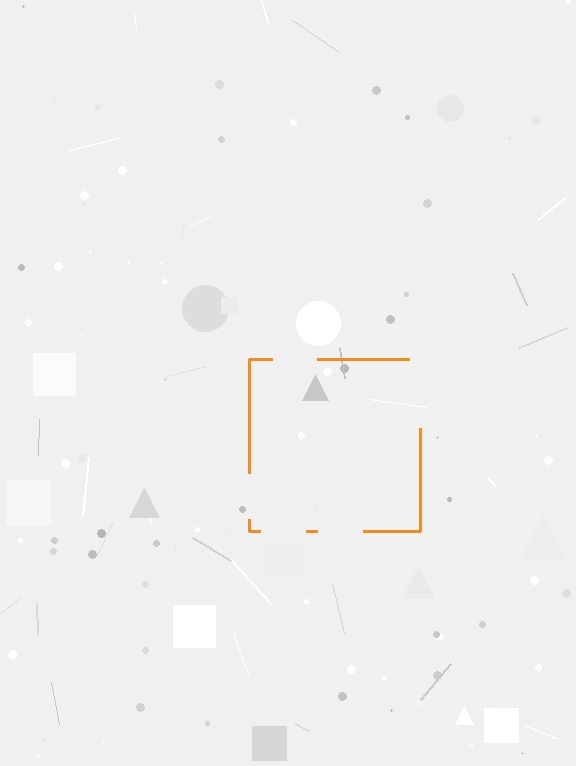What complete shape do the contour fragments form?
The contour fragments form a square.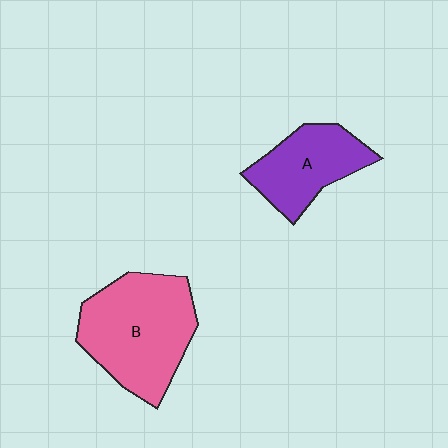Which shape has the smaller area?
Shape A (purple).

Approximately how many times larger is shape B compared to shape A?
Approximately 1.6 times.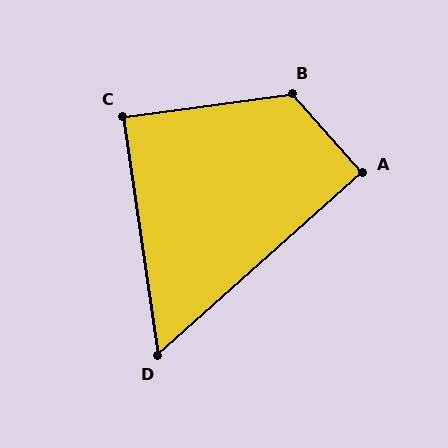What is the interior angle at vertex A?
Approximately 90 degrees (approximately right).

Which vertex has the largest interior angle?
B, at approximately 124 degrees.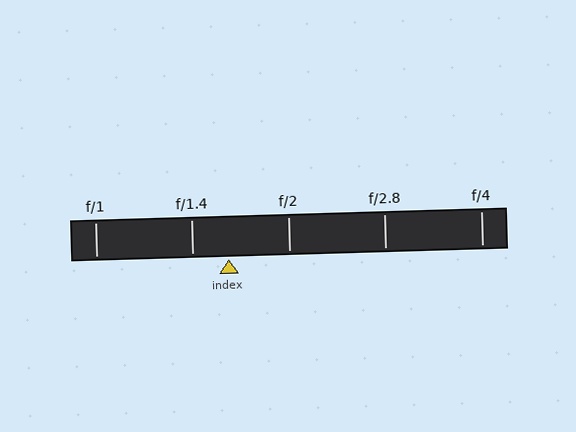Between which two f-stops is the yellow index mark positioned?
The index mark is between f/1.4 and f/2.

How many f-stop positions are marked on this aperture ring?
There are 5 f-stop positions marked.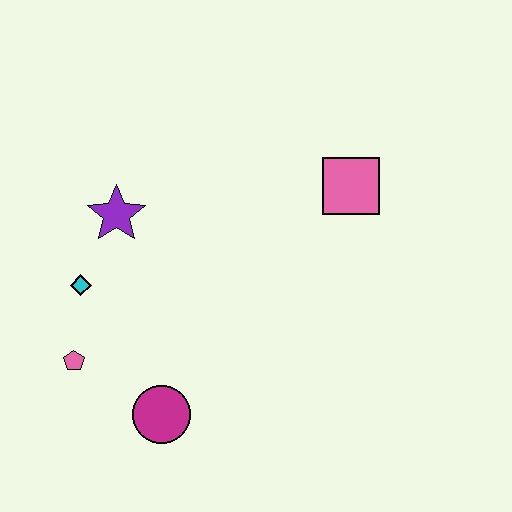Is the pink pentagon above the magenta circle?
Yes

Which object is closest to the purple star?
The cyan diamond is closest to the purple star.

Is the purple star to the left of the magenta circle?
Yes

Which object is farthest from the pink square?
The pink pentagon is farthest from the pink square.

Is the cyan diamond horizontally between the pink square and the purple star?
No